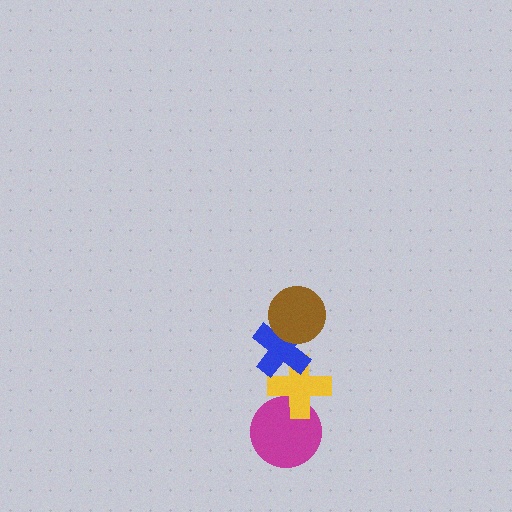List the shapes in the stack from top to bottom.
From top to bottom: the brown circle, the blue cross, the yellow cross, the magenta circle.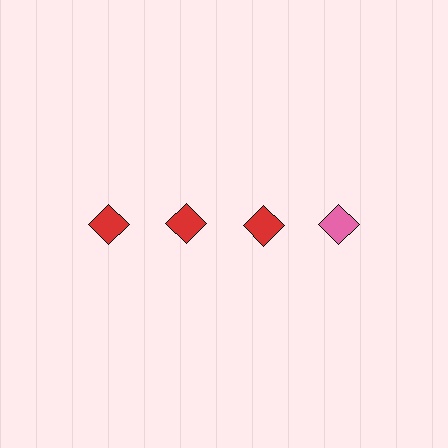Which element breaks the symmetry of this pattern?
The pink diamond in the top row, second from right column breaks the symmetry. All other shapes are red diamonds.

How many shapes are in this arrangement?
There are 4 shapes arranged in a grid pattern.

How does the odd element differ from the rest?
It has a different color: pink instead of red.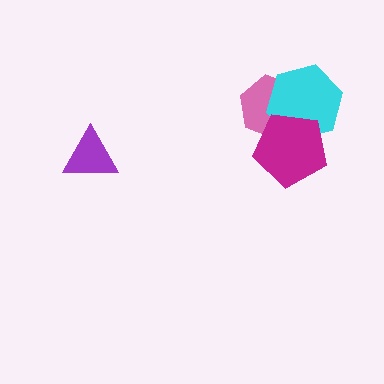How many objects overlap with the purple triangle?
0 objects overlap with the purple triangle.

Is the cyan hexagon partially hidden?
Yes, it is partially covered by another shape.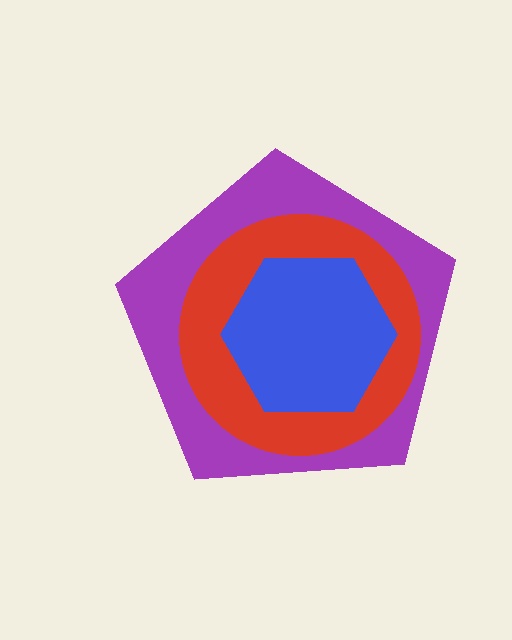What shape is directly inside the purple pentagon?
The red circle.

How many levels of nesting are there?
3.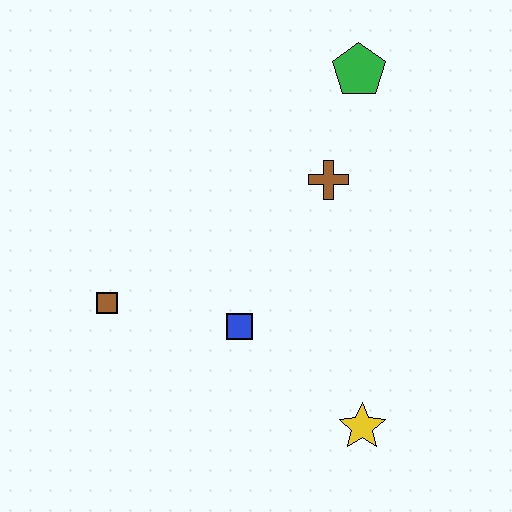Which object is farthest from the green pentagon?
The yellow star is farthest from the green pentagon.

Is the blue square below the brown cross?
Yes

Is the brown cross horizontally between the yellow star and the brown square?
Yes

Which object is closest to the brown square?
The blue square is closest to the brown square.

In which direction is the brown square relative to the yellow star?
The brown square is to the left of the yellow star.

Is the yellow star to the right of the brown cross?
Yes